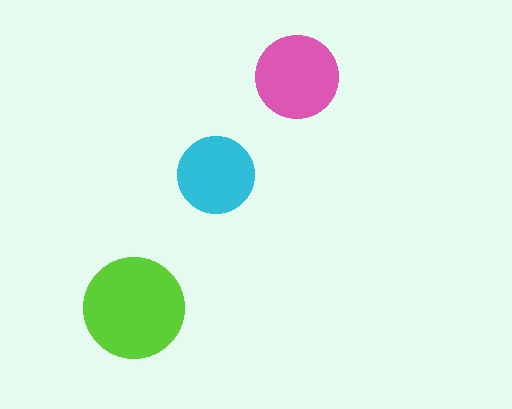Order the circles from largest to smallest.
the lime one, the pink one, the cyan one.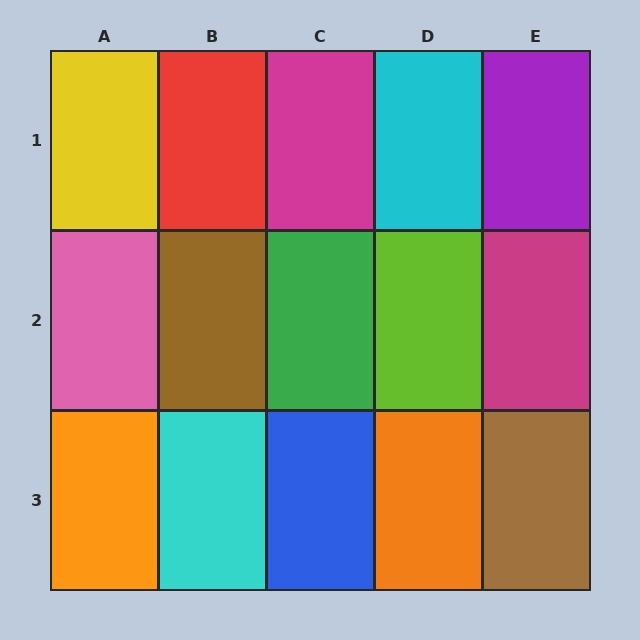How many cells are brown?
2 cells are brown.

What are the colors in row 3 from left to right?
Orange, cyan, blue, orange, brown.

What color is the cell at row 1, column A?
Yellow.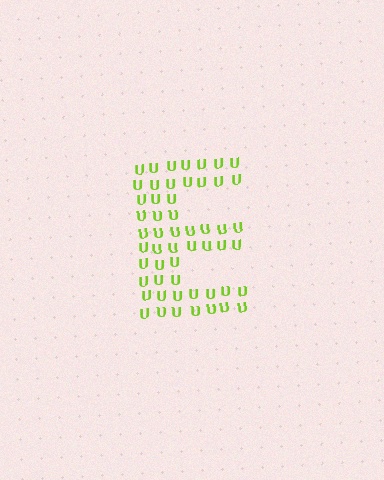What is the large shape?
The large shape is the letter E.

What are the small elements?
The small elements are letter U's.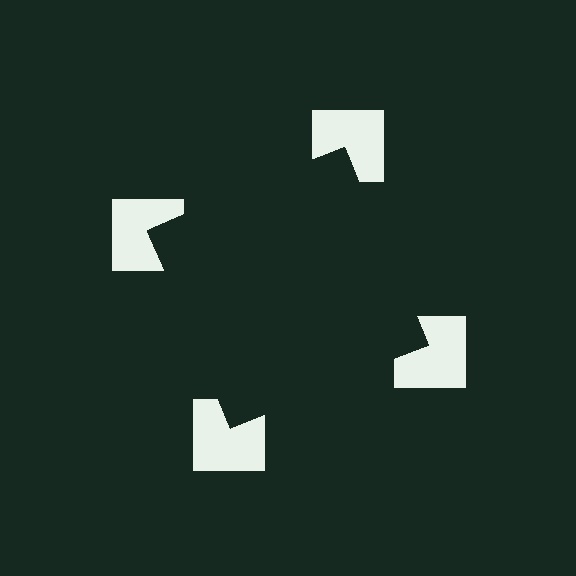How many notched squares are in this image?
There are 4 — one at each vertex of the illusory square.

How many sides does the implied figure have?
4 sides.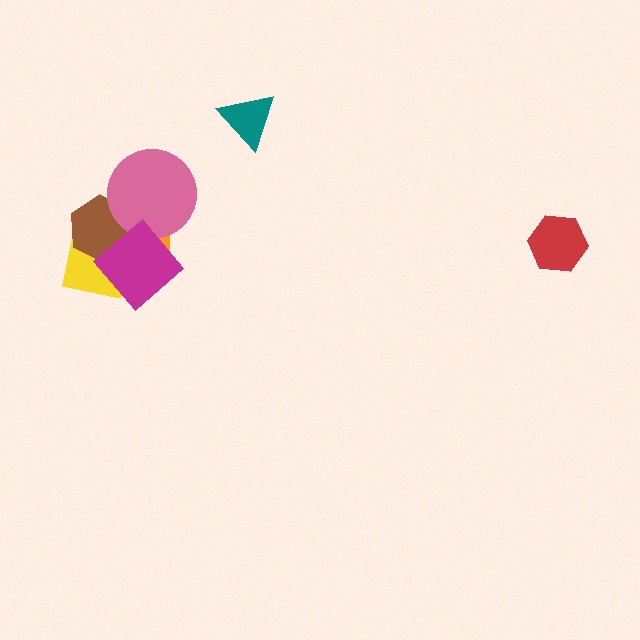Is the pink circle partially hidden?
Yes, it is partially covered by another shape.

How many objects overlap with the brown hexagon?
4 objects overlap with the brown hexagon.